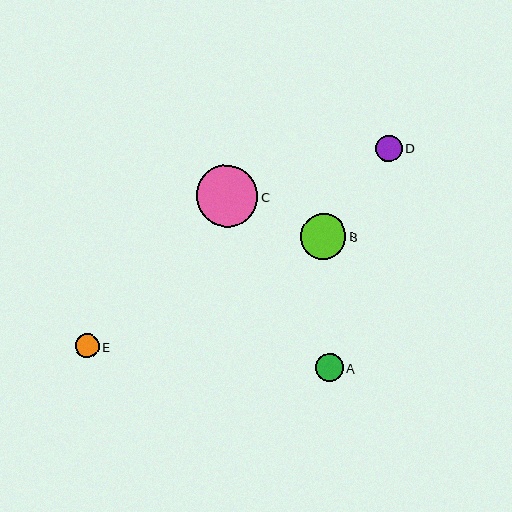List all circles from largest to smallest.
From largest to smallest: C, B, A, D, E.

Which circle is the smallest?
Circle E is the smallest with a size of approximately 24 pixels.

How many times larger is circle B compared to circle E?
Circle B is approximately 1.9 times the size of circle E.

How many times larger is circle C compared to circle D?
Circle C is approximately 2.3 times the size of circle D.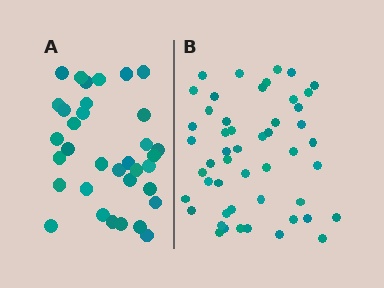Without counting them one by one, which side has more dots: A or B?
Region B (the right region) has more dots.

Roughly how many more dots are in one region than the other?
Region B has approximately 15 more dots than region A.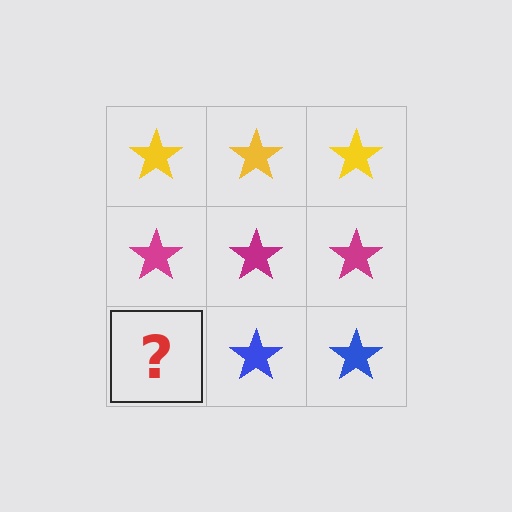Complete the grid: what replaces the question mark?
The question mark should be replaced with a blue star.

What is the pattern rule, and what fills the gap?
The rule is that each row has a consistent color. The gap should be filled with a blue star.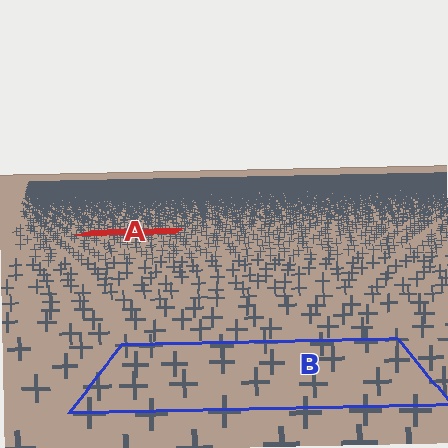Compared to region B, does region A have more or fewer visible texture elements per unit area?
Region A has more texture elements per unit area — they are packed more densely because it is farther away.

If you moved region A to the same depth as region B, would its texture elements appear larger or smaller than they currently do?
They would appear larger. At a closer depth, the same texture elements are projected at a bigger on-screen size.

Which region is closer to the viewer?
Region B is closer. The texture elements there are larger and more spread out.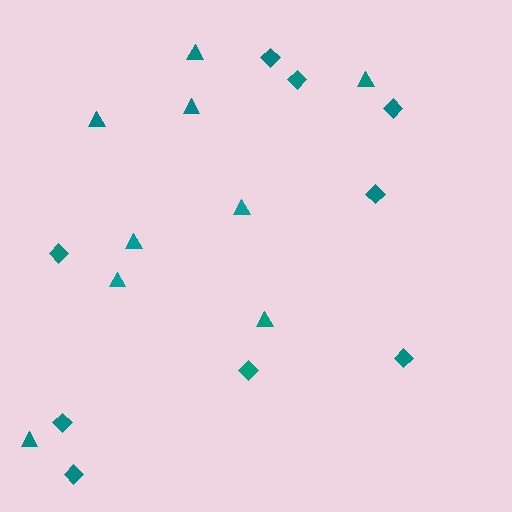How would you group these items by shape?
There are 2 groups: one group of diamonds (9) and one group of triangles (9).